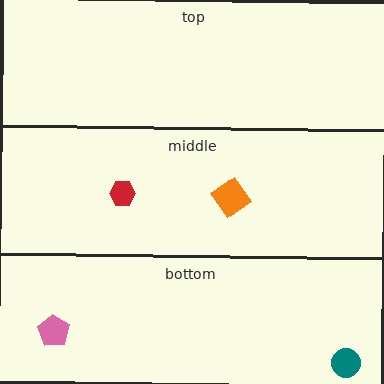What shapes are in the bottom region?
The teal circle, the pink pentagon.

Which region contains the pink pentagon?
The bottom region.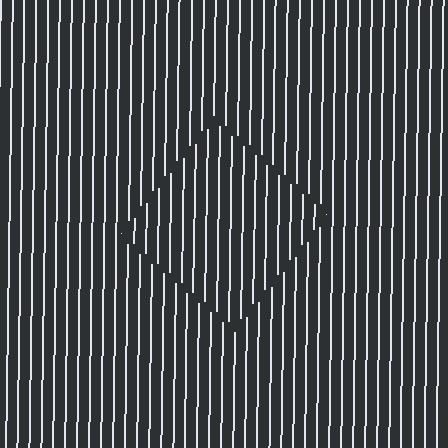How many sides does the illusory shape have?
4 sides — the line-ends trace a square.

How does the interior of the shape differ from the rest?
The interior of the shape contains the same grating, shifted by half a period — the contour is defined by the phase discontinuity where line-ends from the inner and outer gratings abut.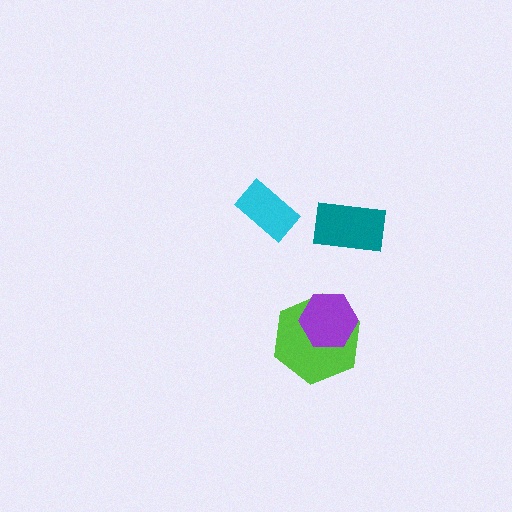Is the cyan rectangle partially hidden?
No, no other shape covers it.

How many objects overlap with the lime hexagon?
1 object overlaps with the lime hexagon.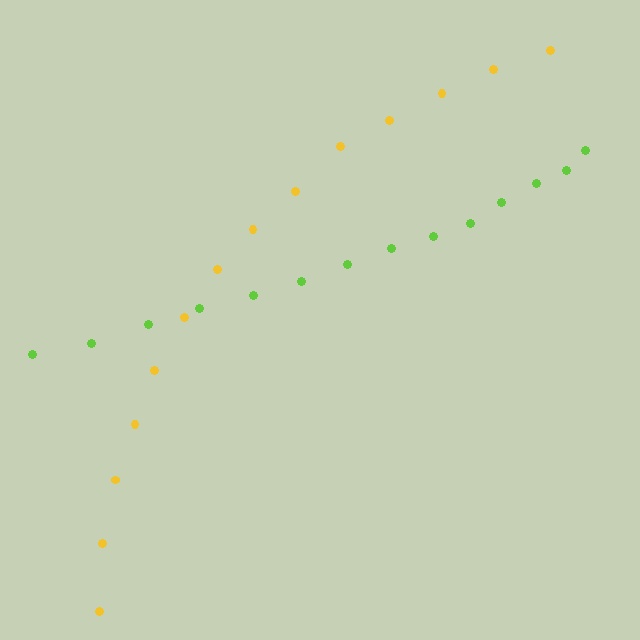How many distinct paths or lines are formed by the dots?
There are 2 distinct paths.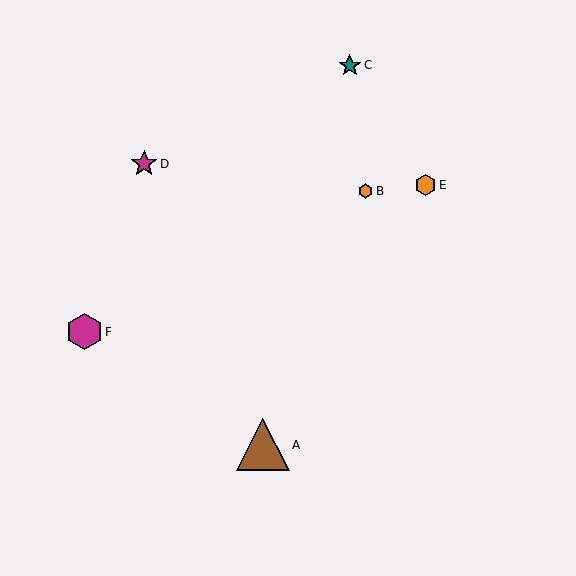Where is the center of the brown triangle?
The center of the brown triangle is at (263, 445).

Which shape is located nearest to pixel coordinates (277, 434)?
The brown triangle (labeled A) at (263, 445) is nearest to that location.